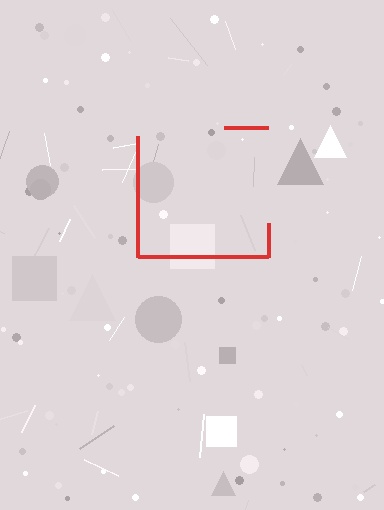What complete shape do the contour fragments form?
The contour fragments form a square.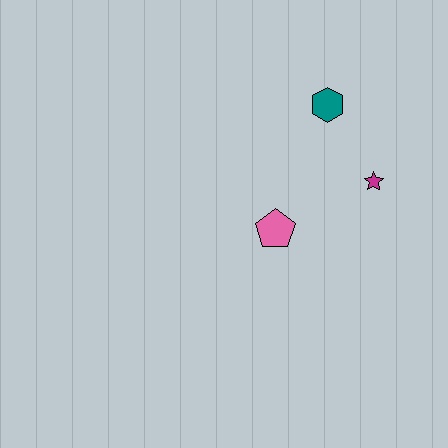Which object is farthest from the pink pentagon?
The teal hexagon is farthest from the pink pentagon.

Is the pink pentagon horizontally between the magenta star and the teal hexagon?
No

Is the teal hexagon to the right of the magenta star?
No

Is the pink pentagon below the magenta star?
Yes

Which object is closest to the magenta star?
The teal hexagon is closest to the magenta star.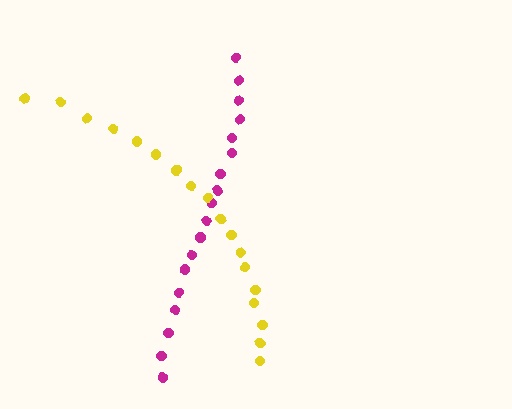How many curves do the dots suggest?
There are 2 distinct paths.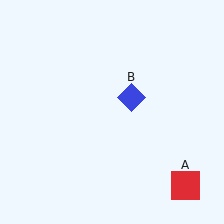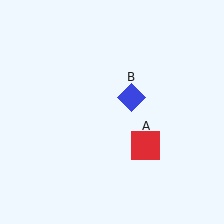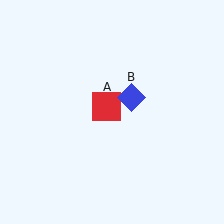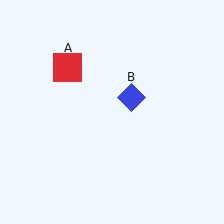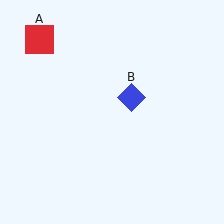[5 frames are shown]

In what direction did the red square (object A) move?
The red square (object A) moved up and to the left.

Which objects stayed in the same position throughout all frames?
Blue diamond (object B) remained stationary.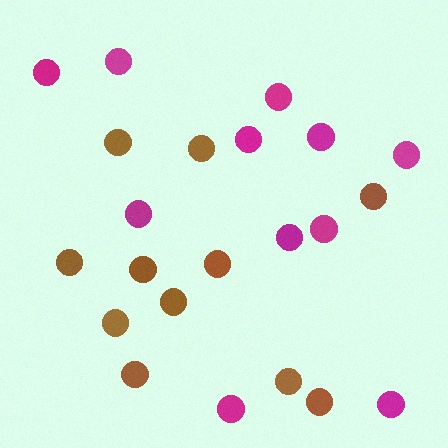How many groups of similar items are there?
There are 2 groups: one group of brown circles (11) and one group of magenta circles (11).